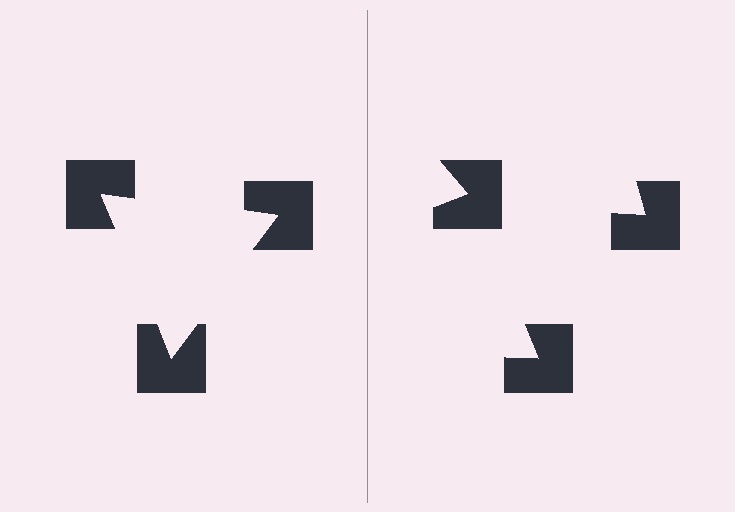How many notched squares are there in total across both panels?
6 — 3 on each side.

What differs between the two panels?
The notched squares are positioned identically on both sides; only the wedge orientations differ. On the left they align to a triangle; on the right they are misaligned.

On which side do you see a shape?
An illusory triangle appears on the left side. On the right side the wedge cuts are rotated, so no coherent shape forms.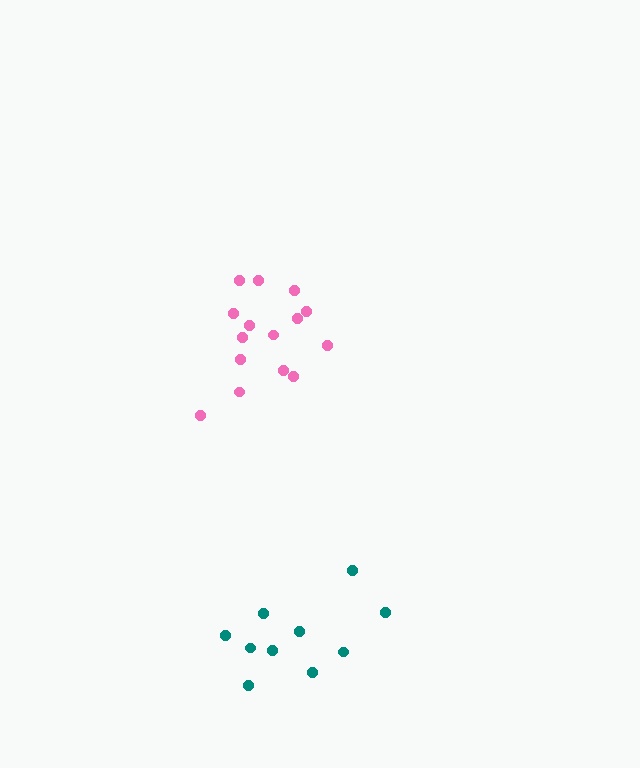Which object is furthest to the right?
The teal cluster is rightmost.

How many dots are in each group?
Group 1: 10 dots, Group 2: 15 dots (25 total).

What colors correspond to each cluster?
The clusters are colored: teal, pink.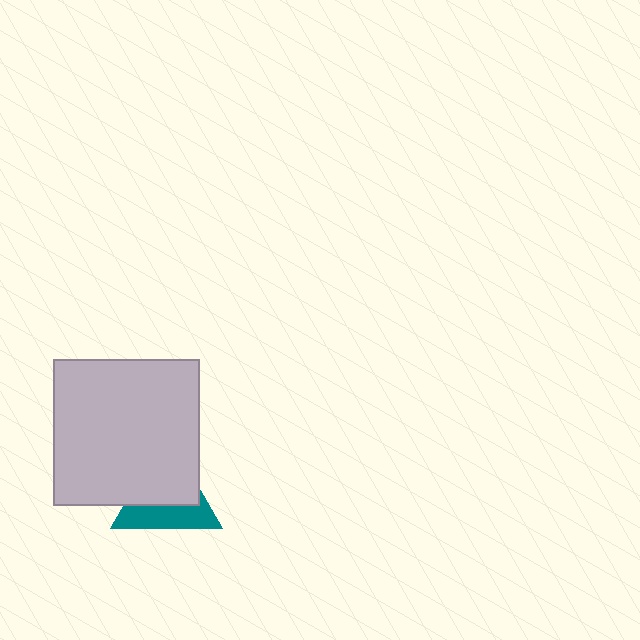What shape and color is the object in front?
The object in front is a light gray square.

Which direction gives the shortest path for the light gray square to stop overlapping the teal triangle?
Moving toward the upper-left gives the shortest separation.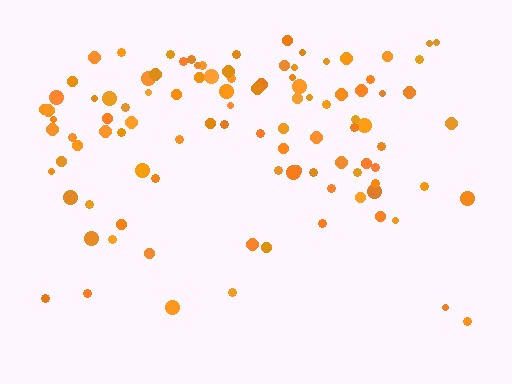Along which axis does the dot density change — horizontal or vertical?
Vertical.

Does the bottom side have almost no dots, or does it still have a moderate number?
Still a moderate number, just noticeably fewer than the top.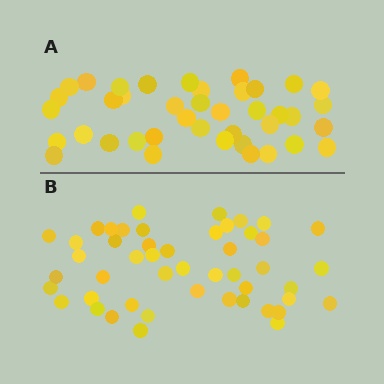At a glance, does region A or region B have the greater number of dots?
Region B (the bottom region) has more dots.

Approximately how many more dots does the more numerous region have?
Region B has roughly 8 or so more dots than region A.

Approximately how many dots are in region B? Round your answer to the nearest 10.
About 50 dots. (The exact count is 48, which rounds to 50.)